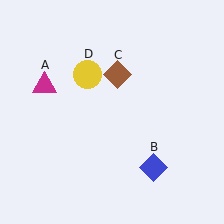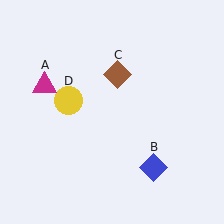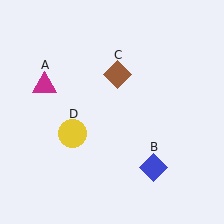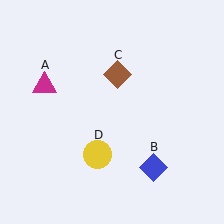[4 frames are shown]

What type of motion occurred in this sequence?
The yellow circle (object D) rotated counterclockwise around the center of the scene.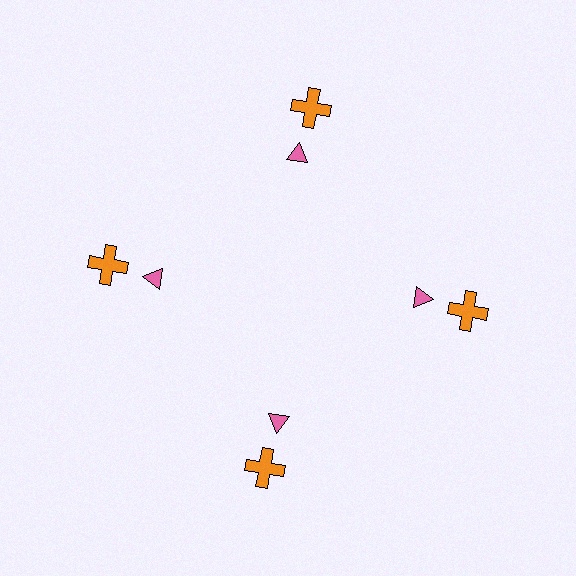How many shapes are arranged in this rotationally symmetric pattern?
There are 8 shapes, arranged in 4 groups of 2.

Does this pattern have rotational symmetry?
Yes, this pattern has 4-fold rotational symmetry. It looks the same after rotating 90 degrees around the center.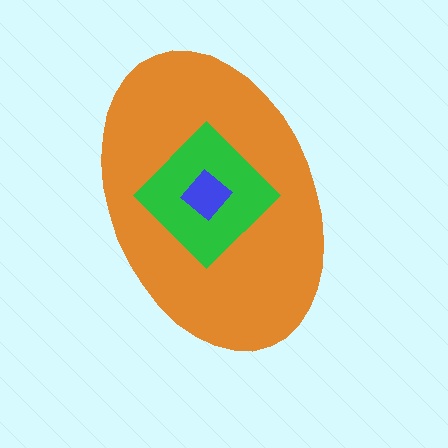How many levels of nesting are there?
3.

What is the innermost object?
The blue diamond.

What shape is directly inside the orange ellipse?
The green diamond.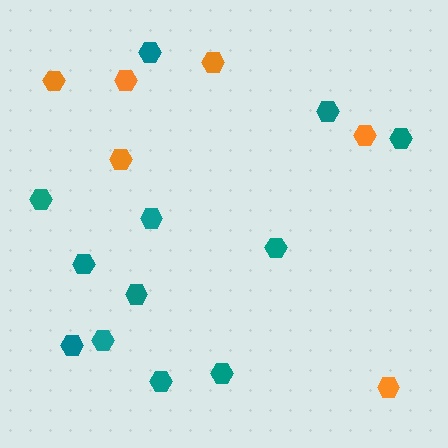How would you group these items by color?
There are 2 groups: one group of orange hexagons (6) and one group of teal hexagons (12).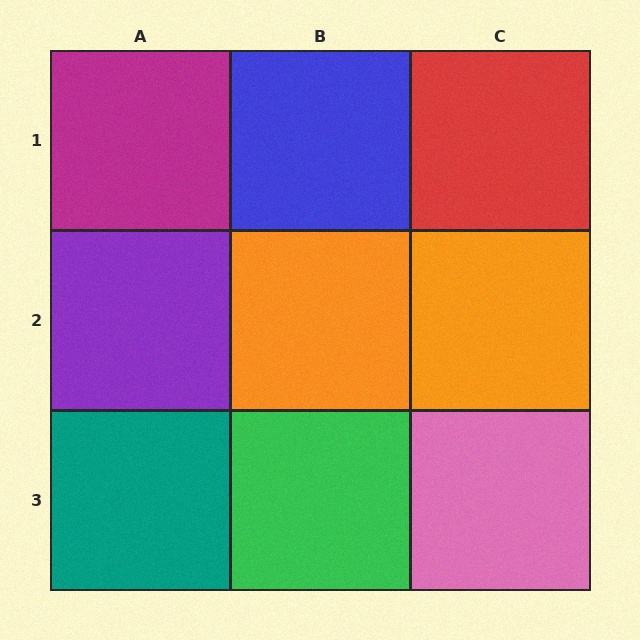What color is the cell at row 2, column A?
Purple.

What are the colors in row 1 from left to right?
Magenta, blue, red.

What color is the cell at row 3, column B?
Green.